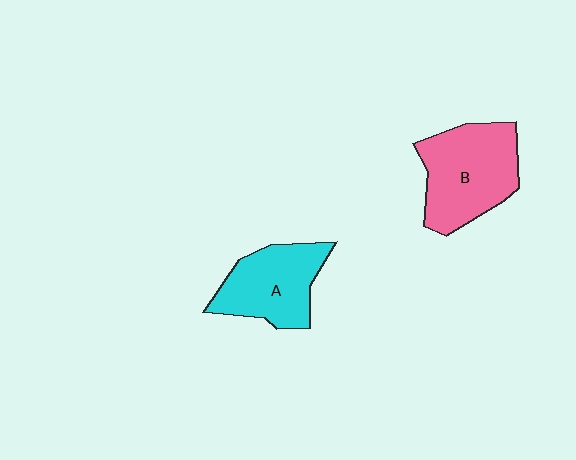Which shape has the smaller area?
Shape A (cyan).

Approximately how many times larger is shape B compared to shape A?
Approximately 1.2 times.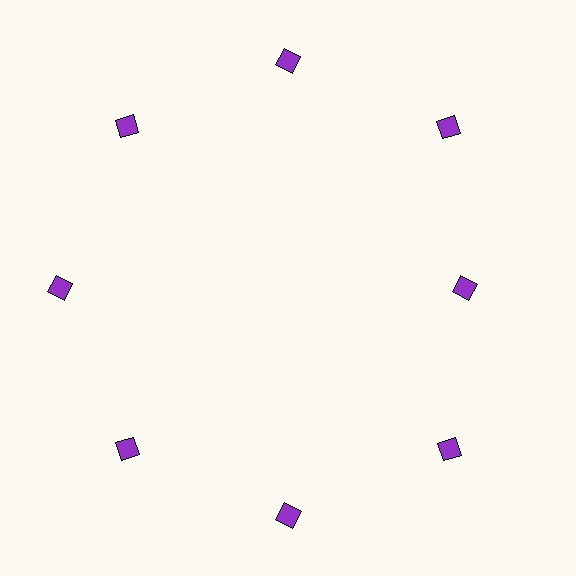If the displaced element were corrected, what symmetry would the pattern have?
It would have 8-fold rotational symmetry — the pattern would map onto itself every 45 degrees.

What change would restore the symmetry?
The symmetry would be restored by moving it outward, back onto the ring so that all 8 squares sit at equal angles and equal distance from the center.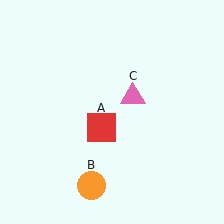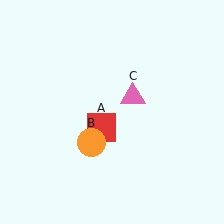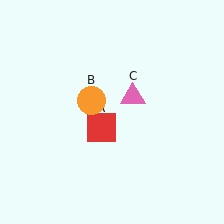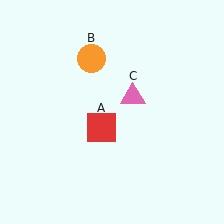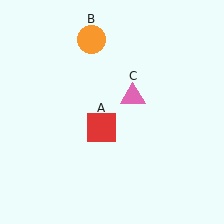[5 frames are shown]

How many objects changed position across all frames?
1 object changed position: orange circle (object B).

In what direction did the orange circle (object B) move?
The orange circle (object B) moved up.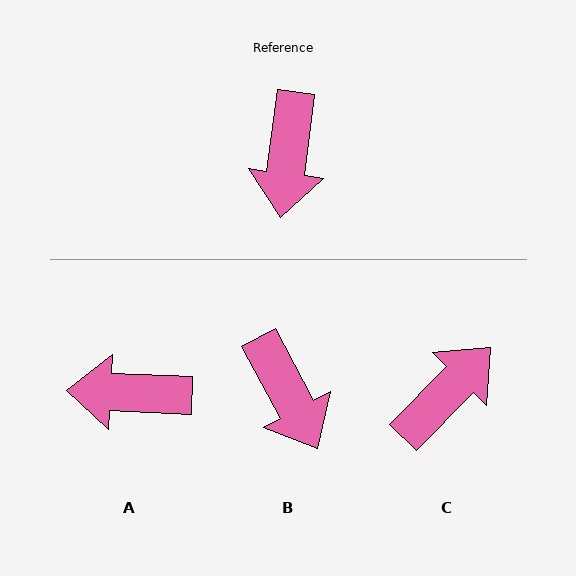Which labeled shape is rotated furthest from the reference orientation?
C, about 143 degrees away.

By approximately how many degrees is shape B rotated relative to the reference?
Approximately 35 degrees counter-clockwise.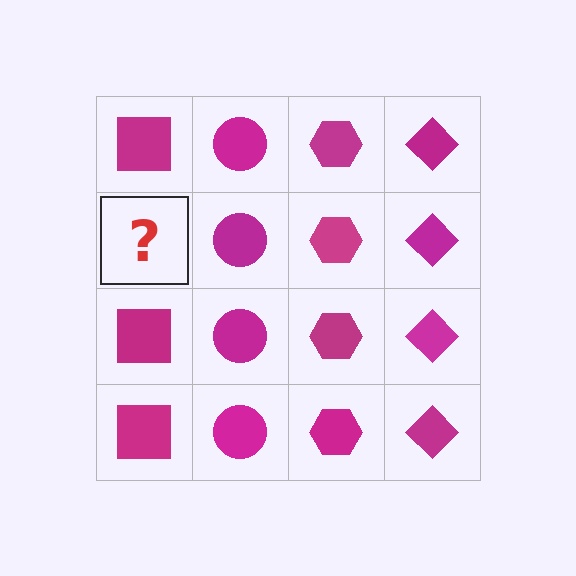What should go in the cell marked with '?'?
The missing cell should contain a magenta square.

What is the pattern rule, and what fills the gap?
The rule is that each column has a consistent shape. The gap should be filled with a magenta square.